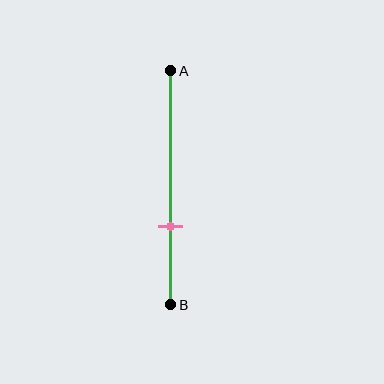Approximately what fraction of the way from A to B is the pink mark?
The pink mark is approximately 65% of the way from A to B.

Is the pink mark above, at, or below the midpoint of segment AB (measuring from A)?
The pink mark is below the midpoint of segment AB.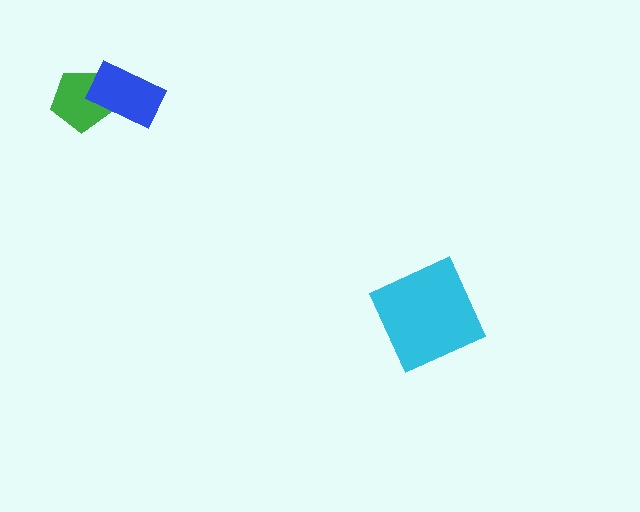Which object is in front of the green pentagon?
The blue rectangle is in front of the green pentagon.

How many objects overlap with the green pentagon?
1 object overlaps with the green pentagon.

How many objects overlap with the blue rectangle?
1 object overlaps with the blue rectangle.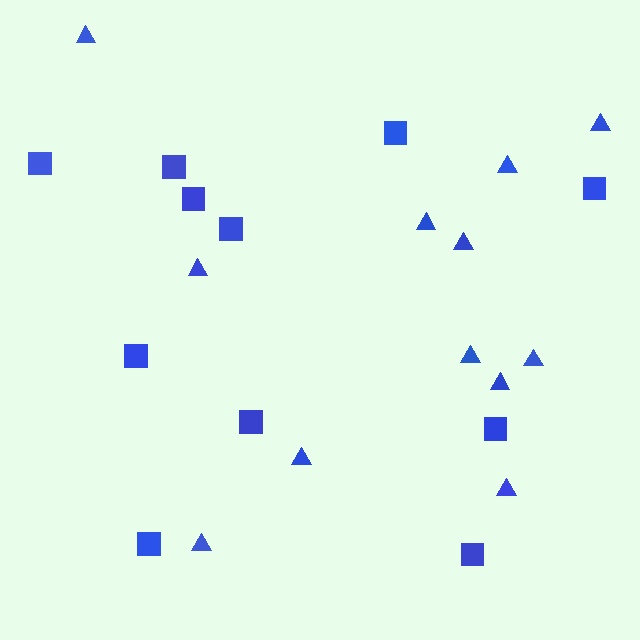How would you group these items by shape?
There are 2 groups: one group of triangles (12) and one group of squares (11).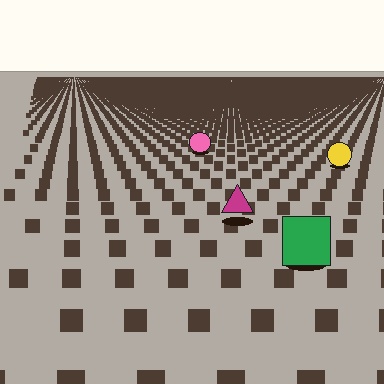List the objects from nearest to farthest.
From nearest to farthest: the green square, the magenta triangle, the yellow circle, the pink circle.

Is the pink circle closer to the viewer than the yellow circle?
No. The yellow circle is closer — you can tell from the texture gradient: the ground texture is coarser near it.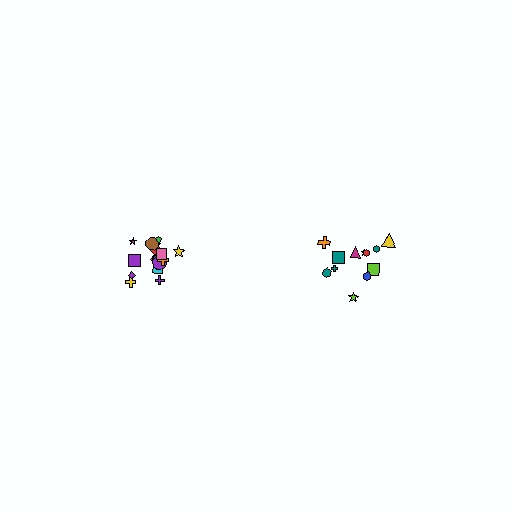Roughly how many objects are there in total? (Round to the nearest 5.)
Roughly 30 objects in total.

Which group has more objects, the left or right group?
The left group.